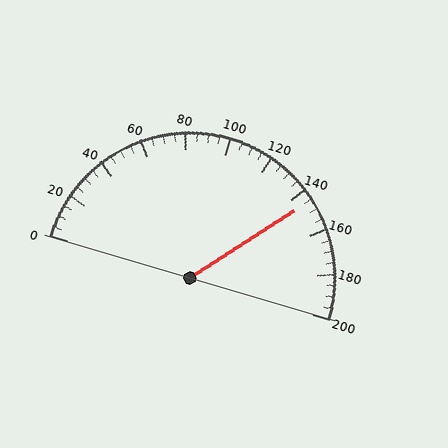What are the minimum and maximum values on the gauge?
The gauge ranges from 0 to 200.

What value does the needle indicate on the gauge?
The needle indicates approximately 145.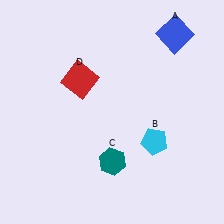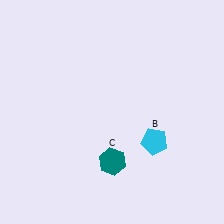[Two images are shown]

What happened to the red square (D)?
The red square (D) was removed in Image 2. It was in the top-left area of Image 1.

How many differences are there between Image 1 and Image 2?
There are 2 differences between the two images.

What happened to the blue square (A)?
The blue square (A) was removed in Image 2. It was in the top-right area of Image 1.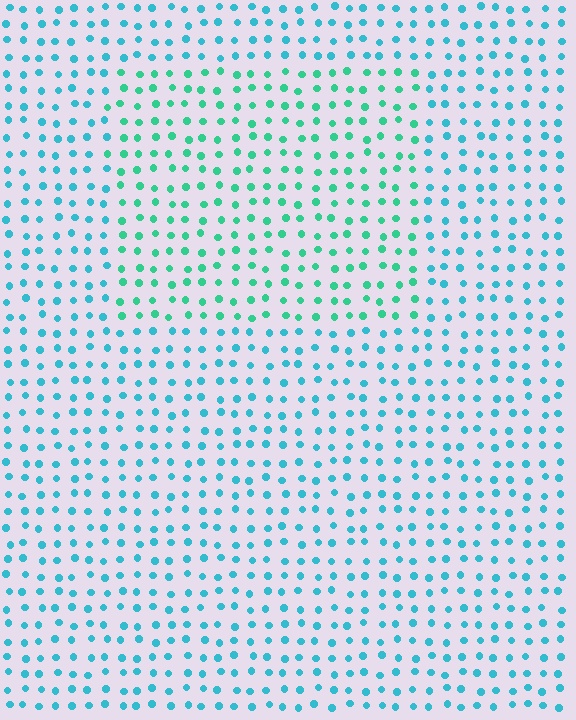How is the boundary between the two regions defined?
The boundary is defined purely by a slight shift in hue (about 32 degrees). Spacing, size, and orientation are identical on both sides.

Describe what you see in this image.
The image is filled with small cyan elements in a uniform arrangement. A rectangle-shaped region is visible where the elements are tinted to a slightly different hue, forming a subtle color boundary.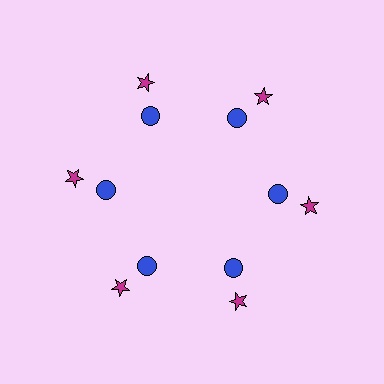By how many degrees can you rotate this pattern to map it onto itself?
The pattern maps onto itself every 60 degrees of rotation.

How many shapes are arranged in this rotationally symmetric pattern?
There are 12 shapes, arranged in 6 groups of 2.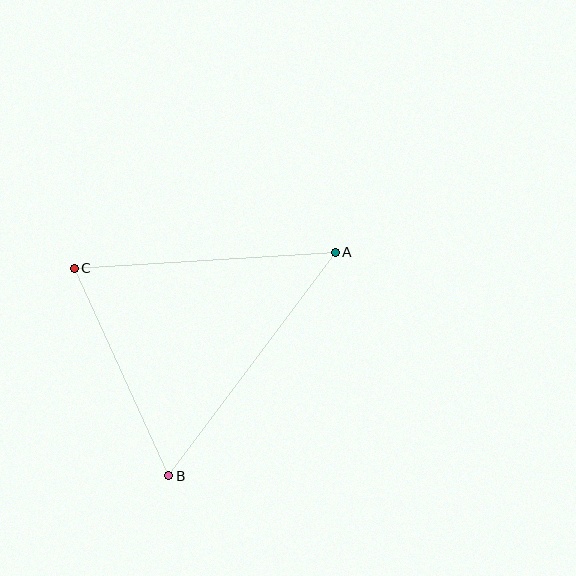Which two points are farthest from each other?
Points A and B are farthest from each other.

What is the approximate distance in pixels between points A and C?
The distance between A and C is approximately 261 pixels.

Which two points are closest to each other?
Points B and C are closest to each other.